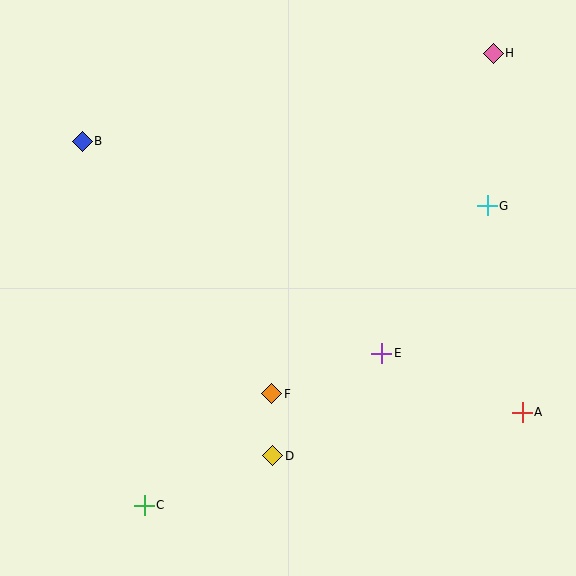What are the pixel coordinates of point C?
Point C is at (144, 505).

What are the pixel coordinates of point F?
Point F is at (272, 394).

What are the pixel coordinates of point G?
Point G is at (487, 206).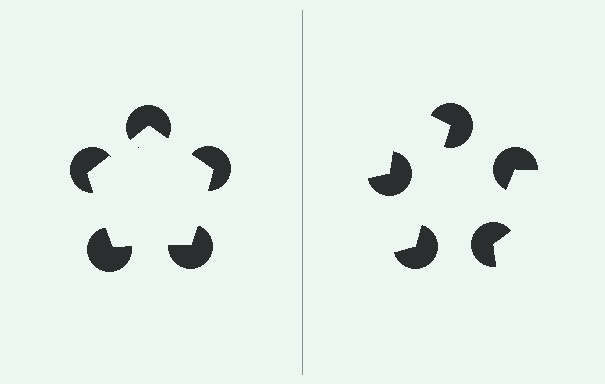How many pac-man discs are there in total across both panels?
10 — 5 on each side.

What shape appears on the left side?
An illusory pentagon.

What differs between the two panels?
The pac-man discs are positioned identically on both sides; only the wedge orientations differ. On the left they align to a pentagon; on the right they are misaligned.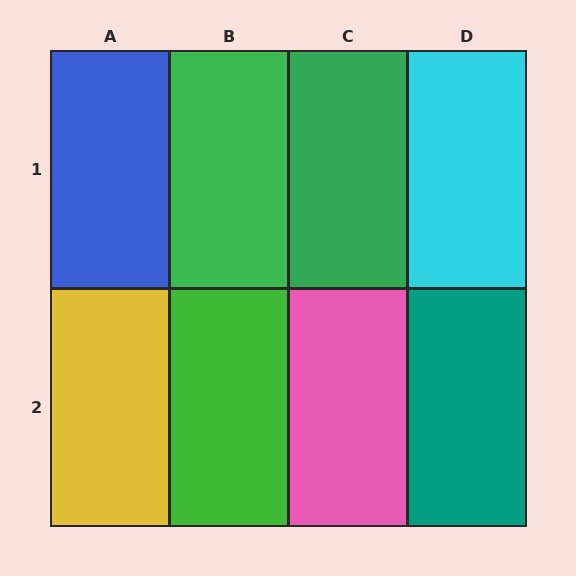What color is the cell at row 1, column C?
Green.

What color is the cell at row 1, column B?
Green.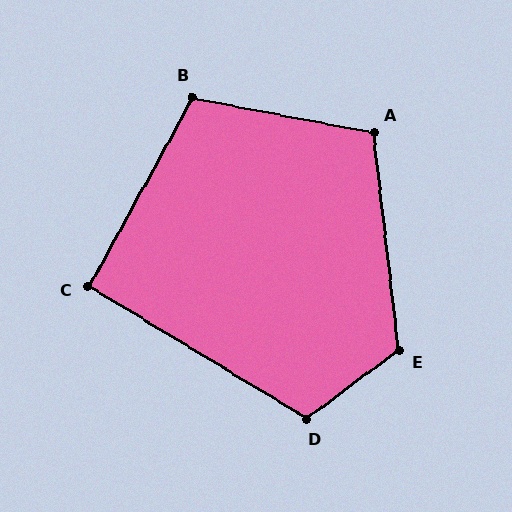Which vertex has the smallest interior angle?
C, at approximately 92 degrees.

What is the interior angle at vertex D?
Approximately 112 degrees (obtuse).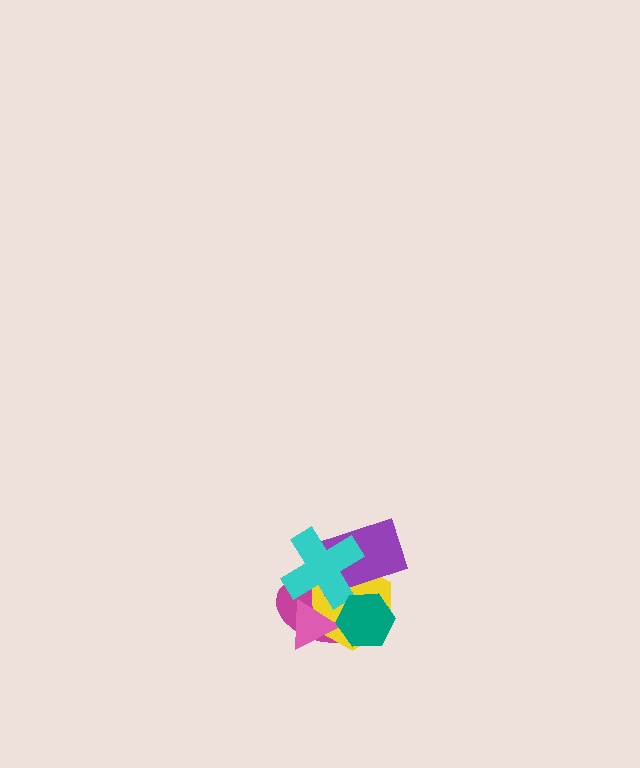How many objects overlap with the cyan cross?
4 objects overlap with the cyan cross.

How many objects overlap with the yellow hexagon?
5 objects overlap with the yellow hexagon.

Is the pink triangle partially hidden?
Yes, it is partially covered by another shape.